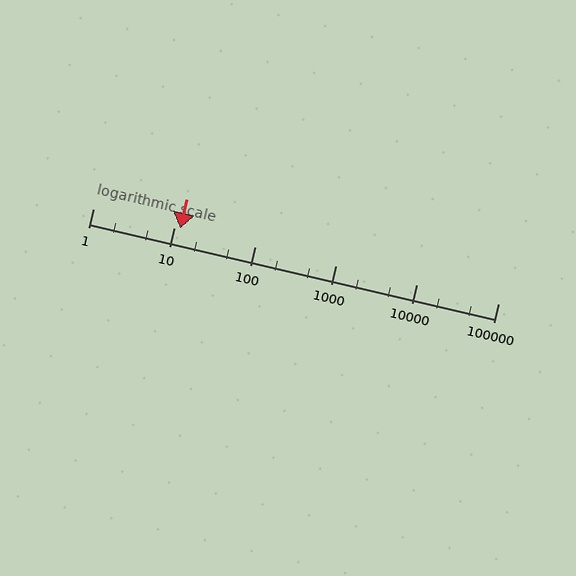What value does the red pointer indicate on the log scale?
The pointer indicates approximately 12.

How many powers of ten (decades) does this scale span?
The scale spans 5 decades, from 1 to 100000.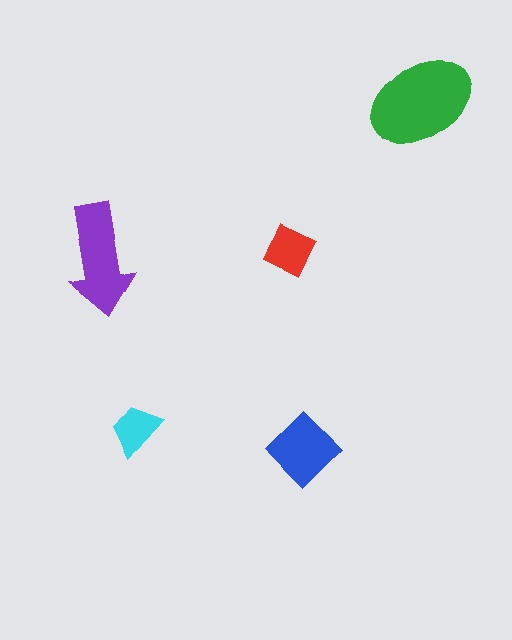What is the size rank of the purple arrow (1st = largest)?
2nd.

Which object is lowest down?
The blue diamond is bottommost.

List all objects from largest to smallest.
The green ellipse, the purple arrow, the blue diamond, the red square, the cyan trapezoid.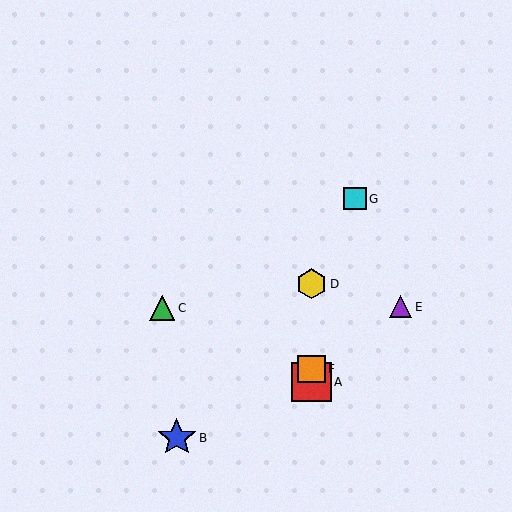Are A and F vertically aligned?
Yes, both are at x≈312.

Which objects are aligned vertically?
Objects A, D, F are aligned vertically.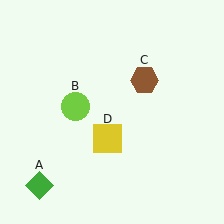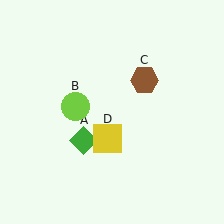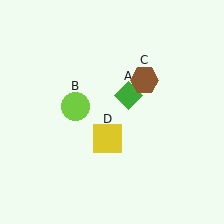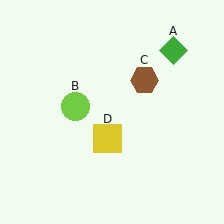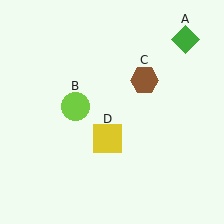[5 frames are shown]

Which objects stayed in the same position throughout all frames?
Lime circle (object B) and brown hexagon (object C) and yellow square (object D) remained stationary.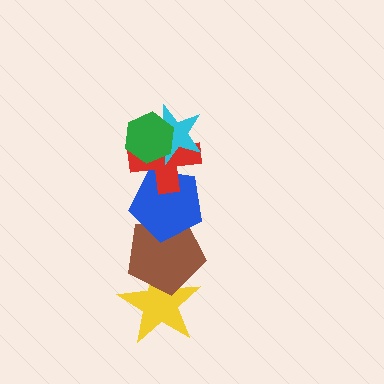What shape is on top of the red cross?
The cyan star is on top of the red cross.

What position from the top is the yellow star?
The yellow star is 6th from the top.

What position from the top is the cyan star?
The cyan star is 2nd from the top.